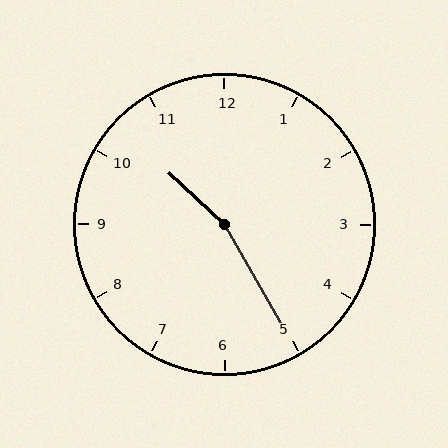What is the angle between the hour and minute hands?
Approximately 162 degrees.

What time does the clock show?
10:25.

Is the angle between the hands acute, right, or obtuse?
It is obtuse.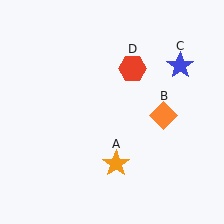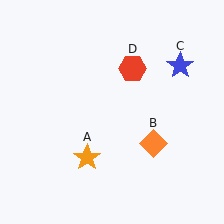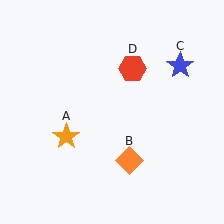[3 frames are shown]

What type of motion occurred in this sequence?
The orange star (object A), orange diamond (object B) rotated clockwise around the center of the scene.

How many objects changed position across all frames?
2 objects changed position: orange star (object A), orange diamond (object B).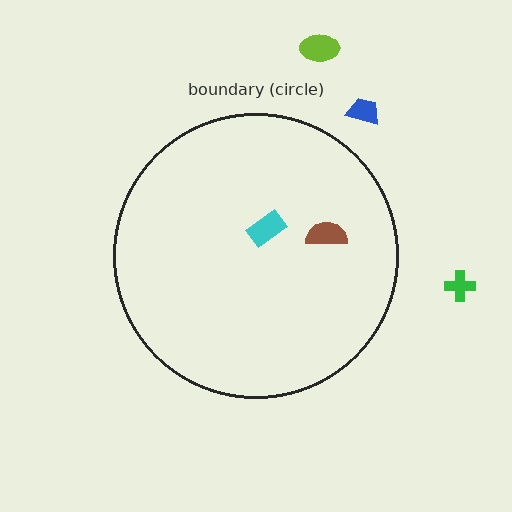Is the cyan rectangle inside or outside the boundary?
Inside.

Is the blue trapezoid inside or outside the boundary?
Outside.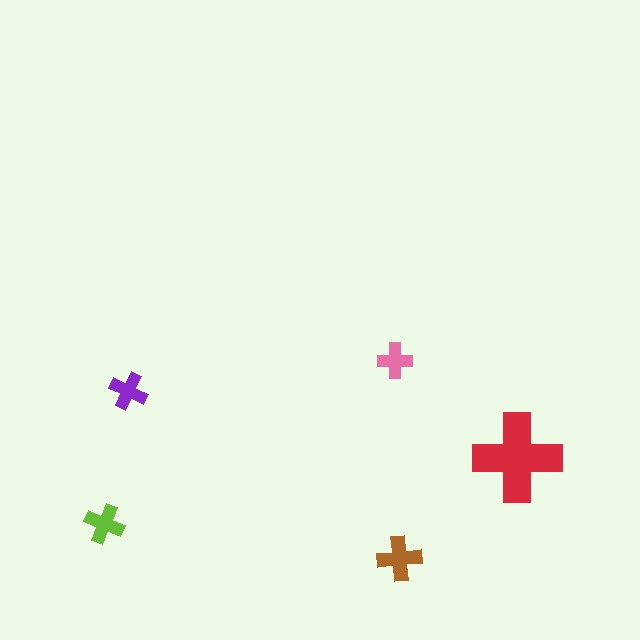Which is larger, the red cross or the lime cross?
The red one.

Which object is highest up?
The pink cross is topmost.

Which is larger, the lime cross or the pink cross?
The lime one.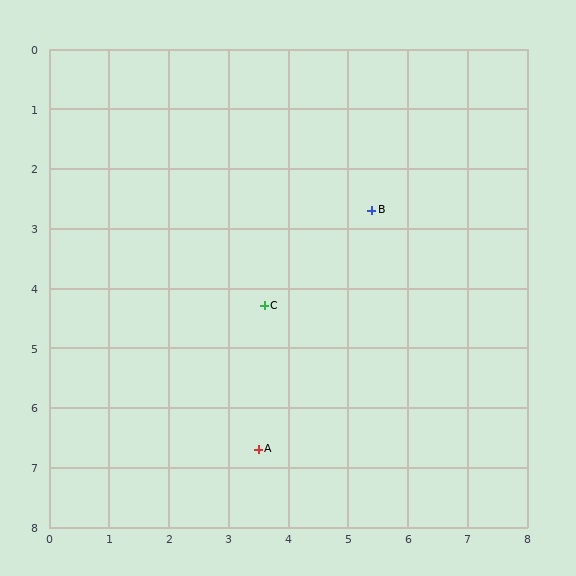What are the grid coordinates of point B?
Point B is at approximately (5.4, 2.7).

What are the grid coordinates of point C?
Point C is at approximately (3.6, 4.3).